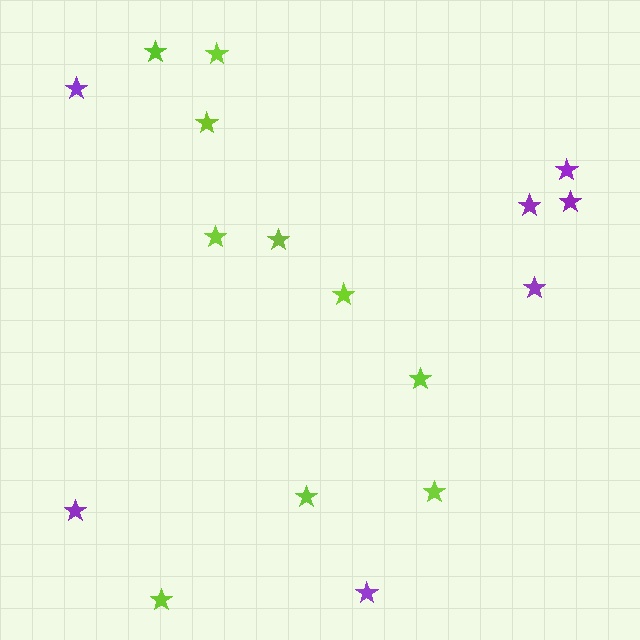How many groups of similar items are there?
There are 2 groups: one group of purple stars (7) and one group of lime stars (10).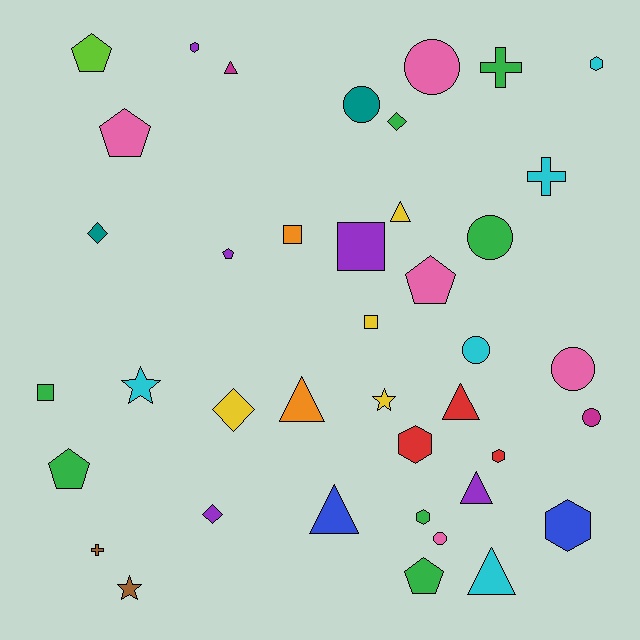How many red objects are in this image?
There are 3 red objects.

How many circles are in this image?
There are 7 circles.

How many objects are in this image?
There are 40 objects.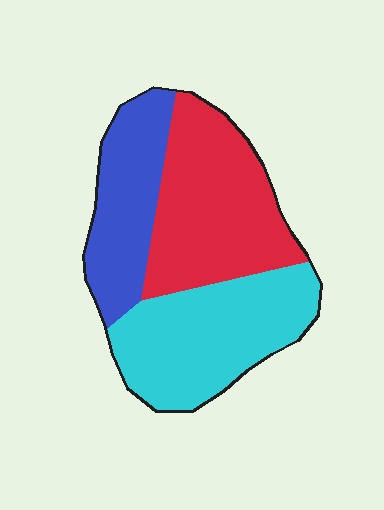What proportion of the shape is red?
Red covers 38% of the shape.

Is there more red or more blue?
Red.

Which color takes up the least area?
Blue, at roughly 25%.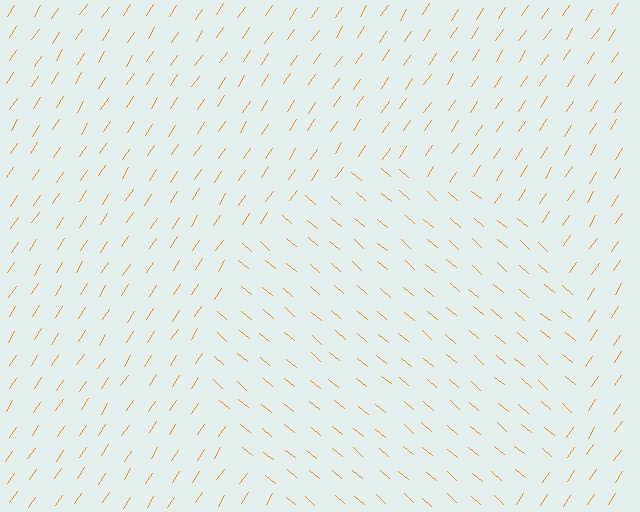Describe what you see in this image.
The image is filled with small orange line segments. A circle region in the image has lines oriented differently from the surrounding lines, creating a visible texture boundary.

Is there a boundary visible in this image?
Yes, there is a texture boundary formed by a change in line orientation.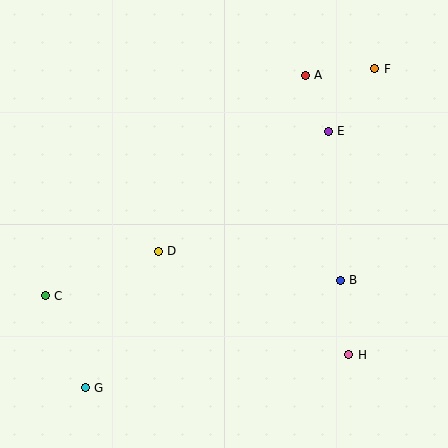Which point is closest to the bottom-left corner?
Point G is closest to the bottom-left corner.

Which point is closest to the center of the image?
Point D at (158, 251) is closest to the center.